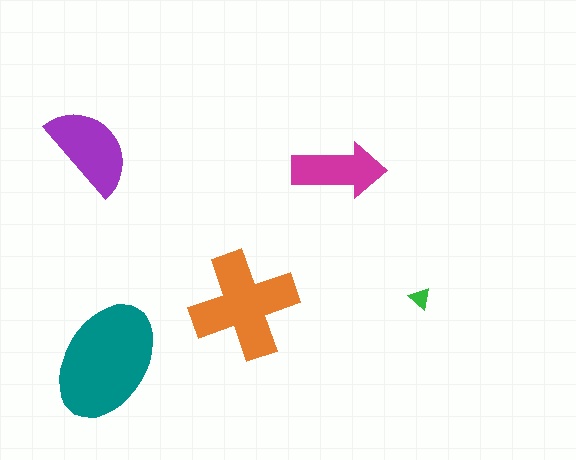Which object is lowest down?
The teal ellipse is bottommost.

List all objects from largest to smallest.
The teal ellipse, the orange cross, the purple semicircle, the magenta arrow, the green triangle.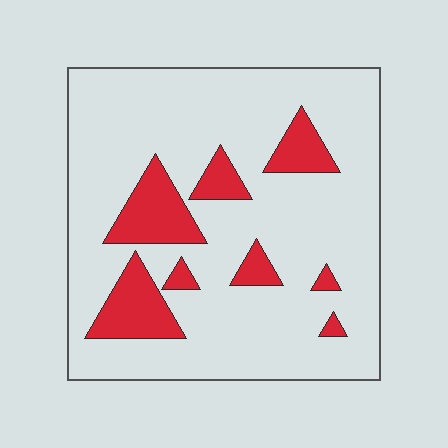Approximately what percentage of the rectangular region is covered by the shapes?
Approximately 15%.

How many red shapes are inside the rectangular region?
8.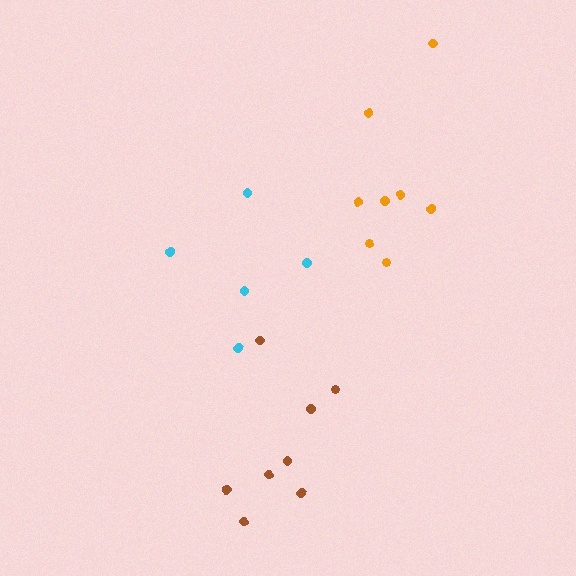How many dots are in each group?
Group 1: 5 dots, Group 2: 8 dots, Group 3: 8 dots (21 total).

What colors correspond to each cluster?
The clusters are colored: cyan, brown, orange.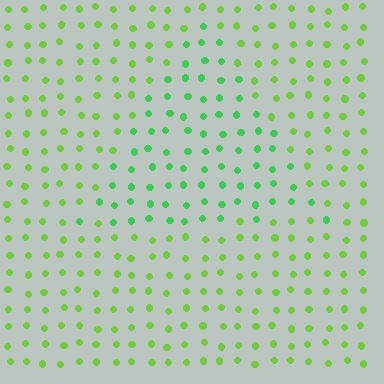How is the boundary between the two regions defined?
The boundary is defined purely by a slight shift in hue (about 32 degrees). Spacing, size, and orientation are identical on both sides.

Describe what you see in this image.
The image is filled with small lime elements in a uniform arrangement. A triangle-shaped region is visible where the elements are tinted to a slightly different hue, forming a subtle color boundary.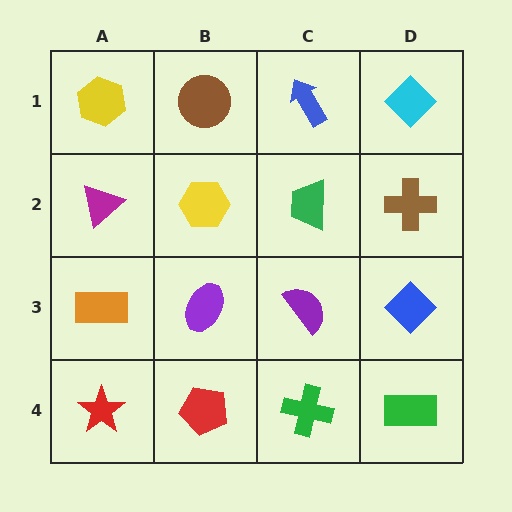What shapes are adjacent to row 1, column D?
A brown cross (row 2, column D), a blue arrow (row 1, column C).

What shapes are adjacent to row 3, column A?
A magenta triangle (row 2, column A), a red star (row 4, column A), a purple ellipse (row 3, column B).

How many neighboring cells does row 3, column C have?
4.